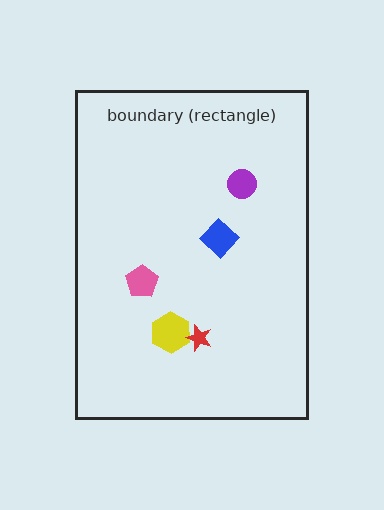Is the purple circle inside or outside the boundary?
Inside.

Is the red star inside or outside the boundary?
Inside.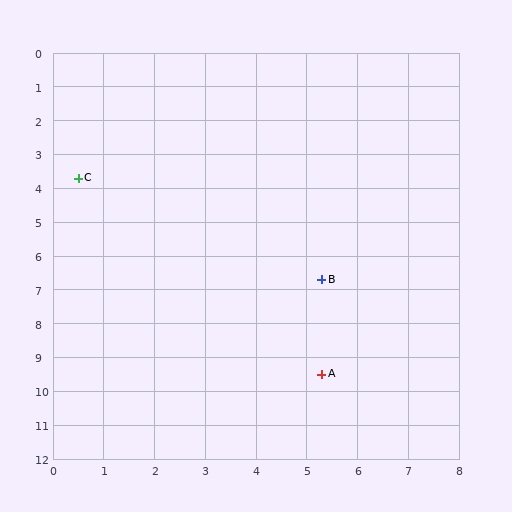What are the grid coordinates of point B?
Point B is at approximately (5.3, 6.7).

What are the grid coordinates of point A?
Point A is at approximately (5.3, 9.5).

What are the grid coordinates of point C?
Point C is at approximately (0.5, 3.7).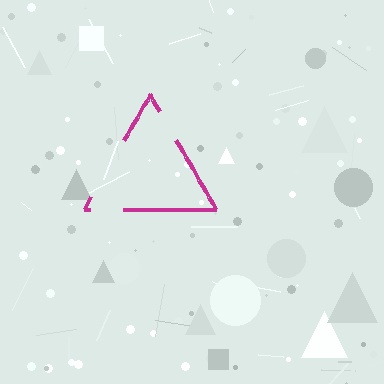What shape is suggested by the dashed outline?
The dashed outline suggests a triangle.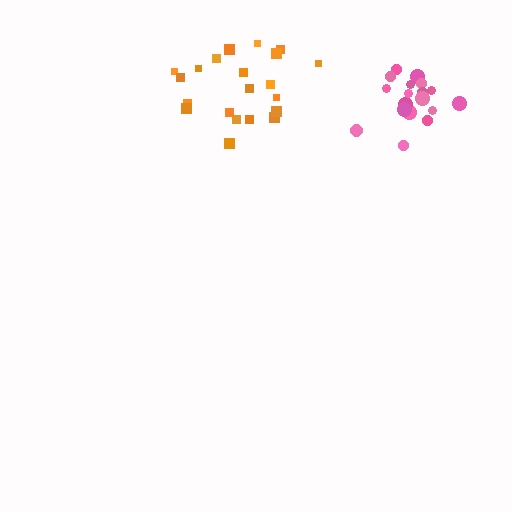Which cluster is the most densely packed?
Pink.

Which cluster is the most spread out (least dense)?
Orange.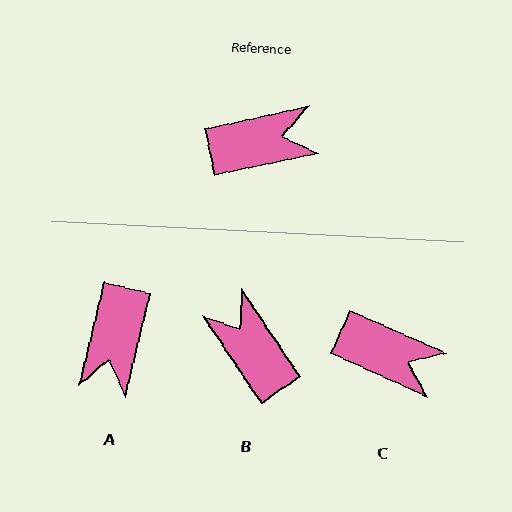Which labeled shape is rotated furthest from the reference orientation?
A, about 116 degrees away.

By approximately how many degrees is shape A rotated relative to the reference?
Approximately 116 degrees clockwise.